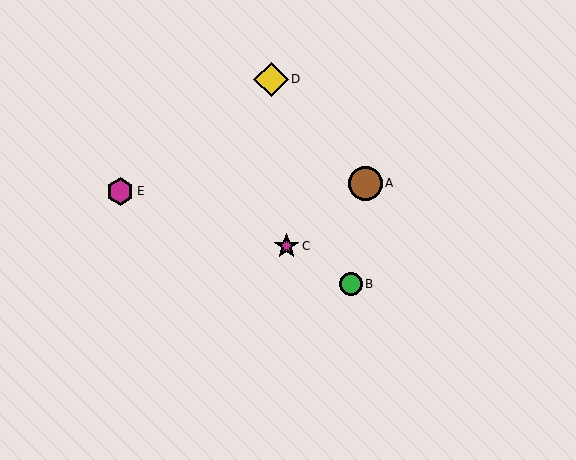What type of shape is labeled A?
Shape A is a brown circle.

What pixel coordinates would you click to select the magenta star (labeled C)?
Click at (287, 246) to select the magenta star C.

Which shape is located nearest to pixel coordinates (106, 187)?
The magenta hexagon (labeled E) at (120, 191) is nearest to that location.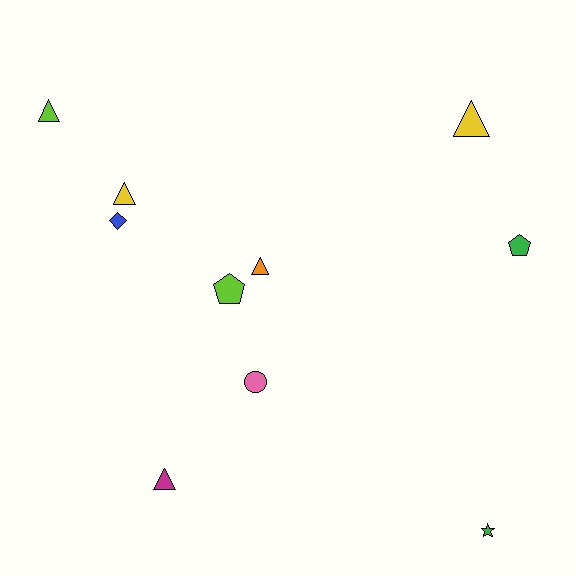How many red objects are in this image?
There are no red objects.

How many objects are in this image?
There are 10 objects.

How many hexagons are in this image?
There are no hexagons.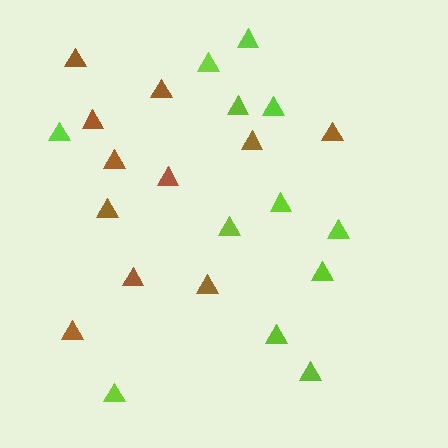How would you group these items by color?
There are 2 groups: one group of brown triangles (11) and one group of lime triangles (12).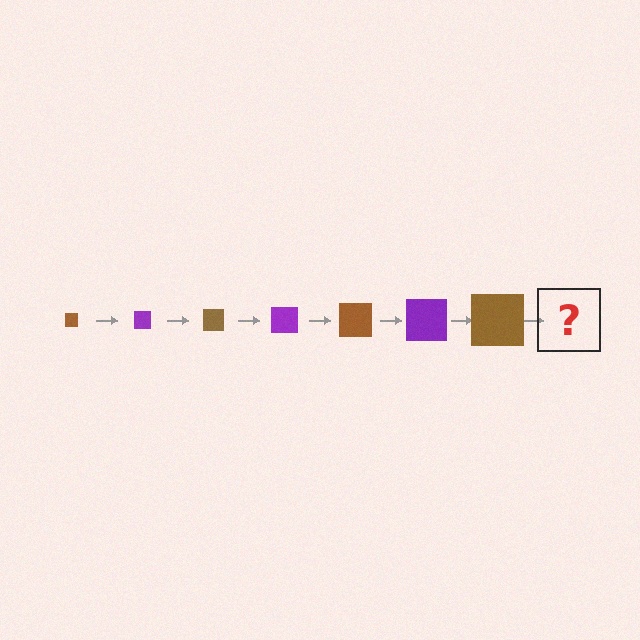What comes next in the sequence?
The next element should be a purple square, larger than the previous one.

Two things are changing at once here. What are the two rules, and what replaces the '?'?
The two rules are that the square grows larger each step and the color cycles through brown and purple. The '?' should be a purple square, larger than the previous one.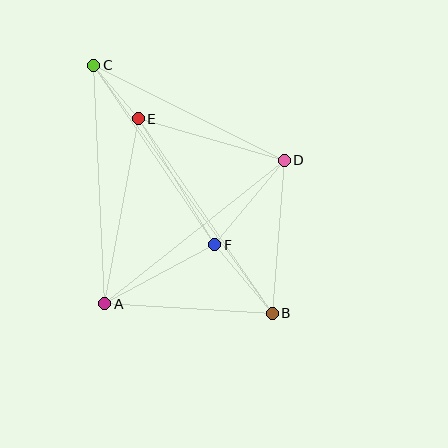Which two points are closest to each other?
Points C and E are closest to each other.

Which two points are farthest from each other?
Points B and C are farthest from each other.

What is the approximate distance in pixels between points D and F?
The distance between D and F is approximately 110 pixels.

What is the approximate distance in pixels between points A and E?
The distance between A and E is approximately 188 pixels.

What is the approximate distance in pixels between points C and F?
The distance between C and F is approximately 216 pixels.